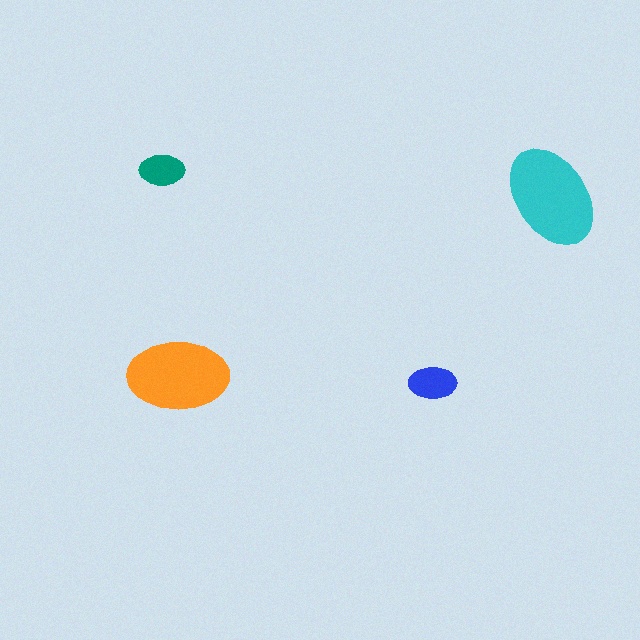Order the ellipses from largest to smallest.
the cyan one, the orange one, the blue one, the teal one.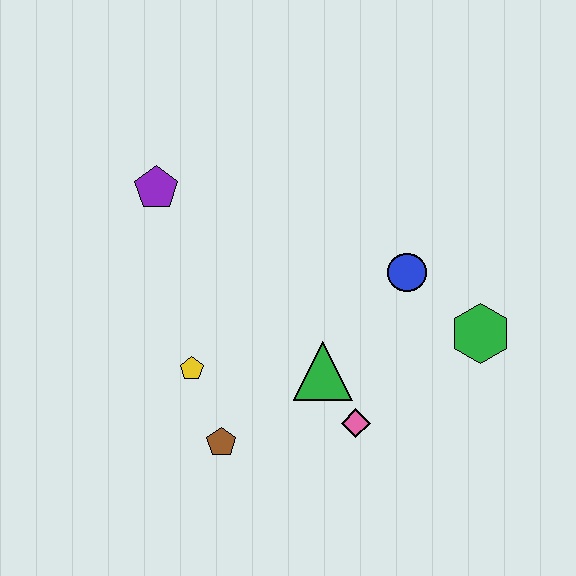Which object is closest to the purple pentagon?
The yellow pentagon is closest to the purple pentagon.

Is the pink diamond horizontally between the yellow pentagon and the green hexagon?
Yes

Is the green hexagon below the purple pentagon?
Yes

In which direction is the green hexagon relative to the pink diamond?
The green hexagon is to the right of the pink diamond.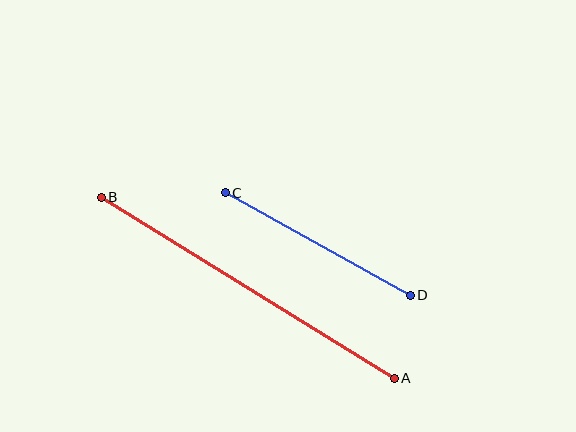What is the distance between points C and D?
The distance is approximately 211 pixels.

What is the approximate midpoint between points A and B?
The midpoint is at approximately (248, 288) pixels.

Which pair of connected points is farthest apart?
Points A and B are farthest apart.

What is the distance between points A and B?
The distance is approximately 344 pixels.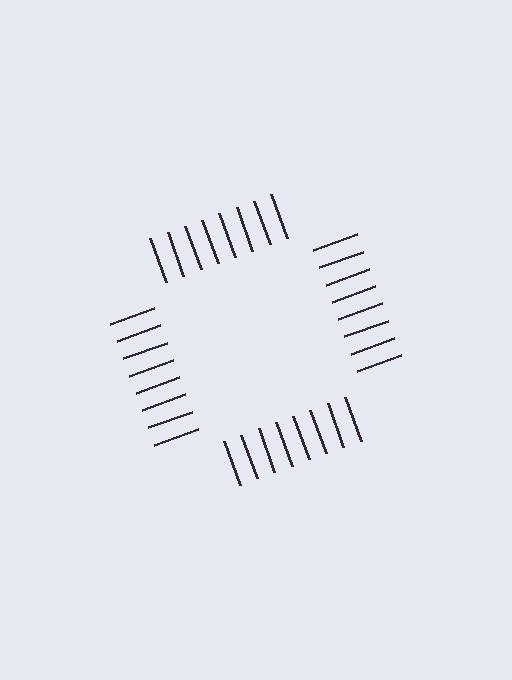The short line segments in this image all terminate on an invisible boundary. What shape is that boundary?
An illusory square — the line segments terminate on its edges but no continuous stroke is drawn.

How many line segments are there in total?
32 — 8 along each of the 4 edges.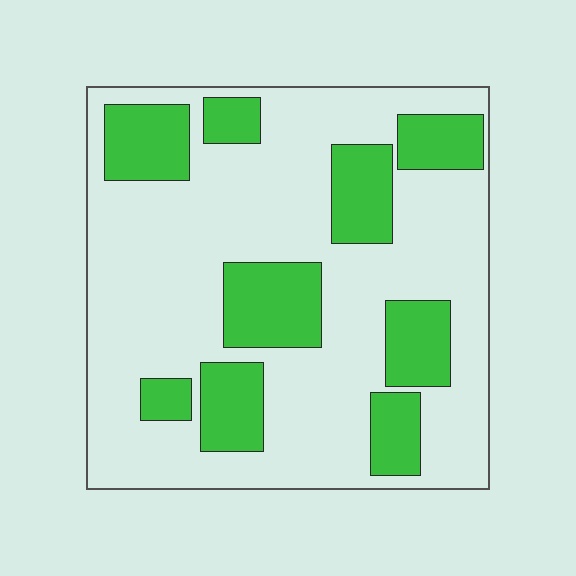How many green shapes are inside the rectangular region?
9.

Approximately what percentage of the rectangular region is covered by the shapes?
Approximately 30%.